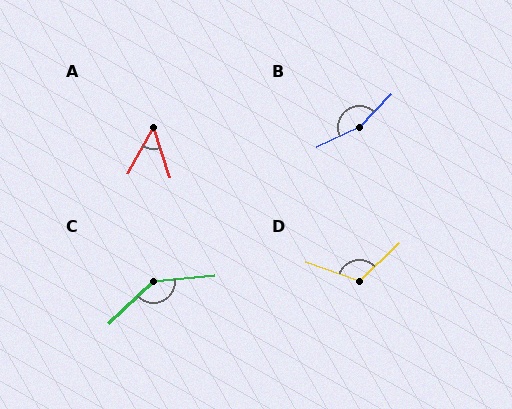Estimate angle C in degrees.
Approximately 142 degrees.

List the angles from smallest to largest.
A (48°), D (116°), C (142°), B (159°).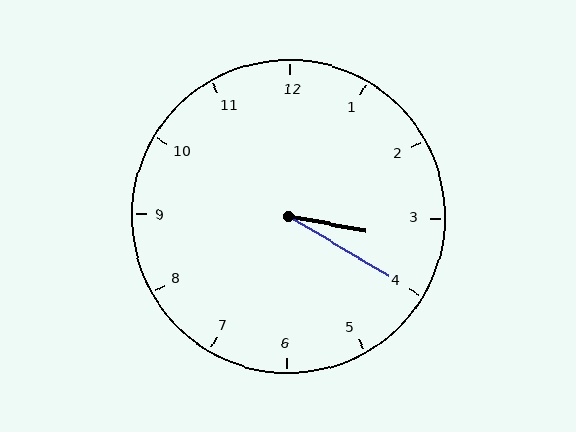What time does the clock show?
3:20.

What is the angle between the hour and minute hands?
Approximately 20 degrees.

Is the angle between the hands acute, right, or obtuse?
It is acute.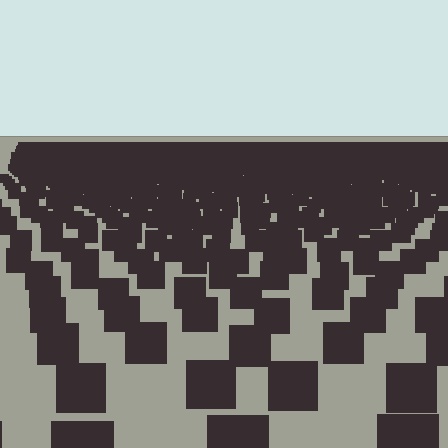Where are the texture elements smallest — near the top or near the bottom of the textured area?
Near the top.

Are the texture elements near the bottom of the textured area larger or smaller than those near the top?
Larger. Near the bottom, elements are closer to the viewer and appear at a bigger on-screen size.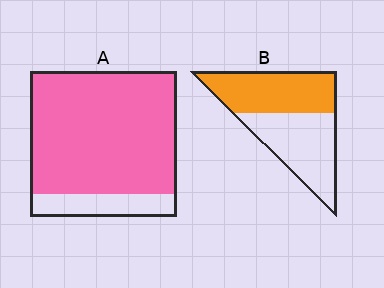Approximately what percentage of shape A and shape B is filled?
A is approximately 85% and B is approximately 50%.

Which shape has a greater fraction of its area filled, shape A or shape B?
Shape A.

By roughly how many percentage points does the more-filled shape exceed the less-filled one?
By roughly 35 percentage points (A over B).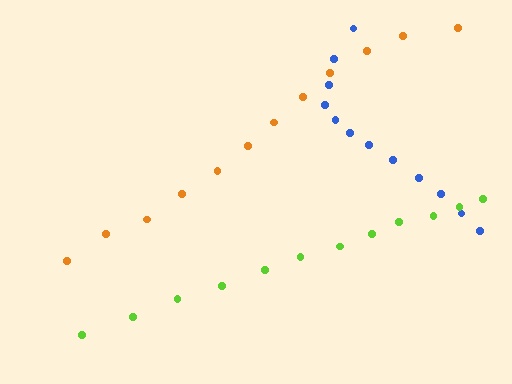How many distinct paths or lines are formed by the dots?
There are 3 distinct paths.